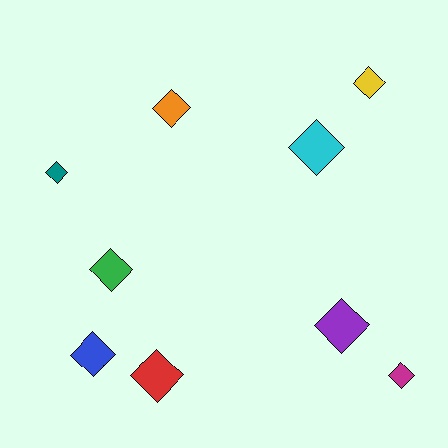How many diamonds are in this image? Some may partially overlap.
There are 9 diamonds.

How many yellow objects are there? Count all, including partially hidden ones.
There is 1 yellow object.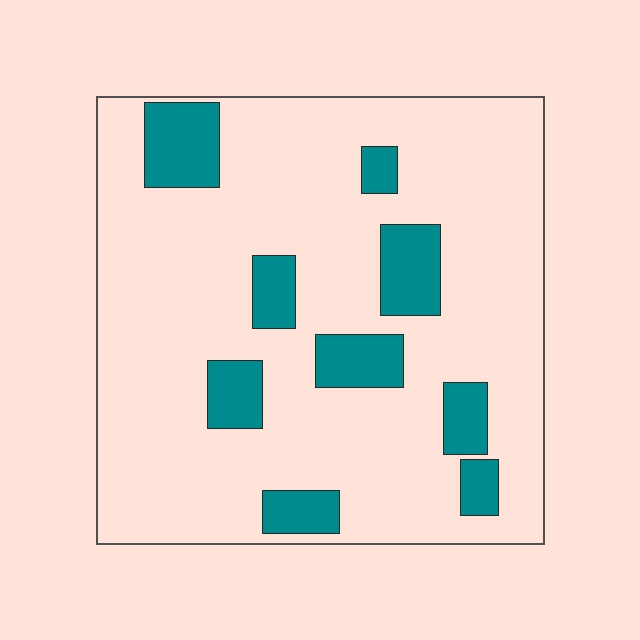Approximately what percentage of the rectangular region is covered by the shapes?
Approximately 15%.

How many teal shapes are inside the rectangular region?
9.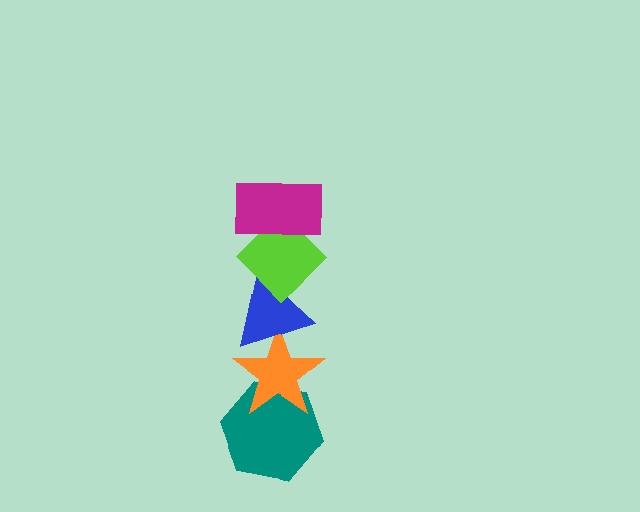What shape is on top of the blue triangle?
The lime diamond is on top of the blue triangle.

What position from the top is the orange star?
The orange star is 4th from the top.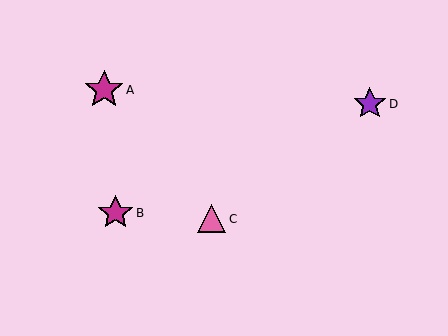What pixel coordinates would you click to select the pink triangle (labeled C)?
Click at (212, 219) to select the pink triangle C.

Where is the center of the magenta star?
The center of the magenta star is at (104, 90).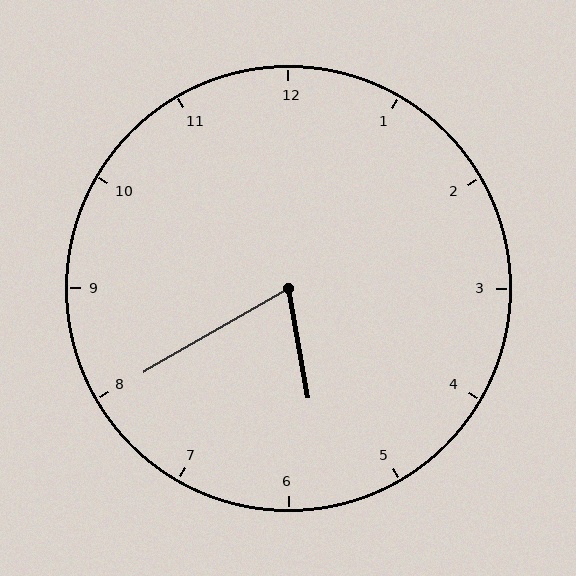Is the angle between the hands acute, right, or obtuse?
It is acute.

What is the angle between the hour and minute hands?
Approximately 70 degrees.